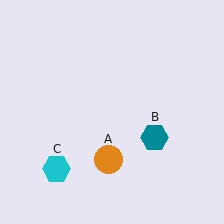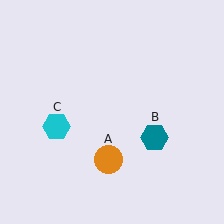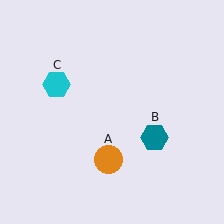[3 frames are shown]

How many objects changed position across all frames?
1 object changed position: cyan hexagon (object C).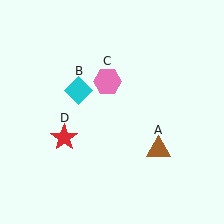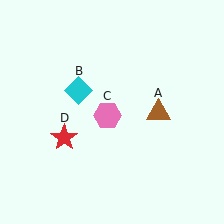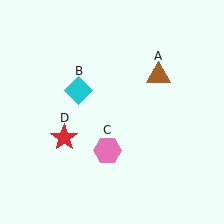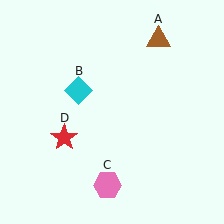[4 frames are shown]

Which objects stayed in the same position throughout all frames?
Cyan diamond (object B) and red star (object D) remained stationary.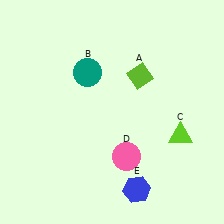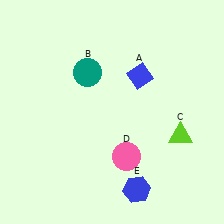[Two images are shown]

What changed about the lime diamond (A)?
In Image 1, A is lime. In Image 2, it changed to blue.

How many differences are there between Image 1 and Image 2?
There is 1 difference between the two images.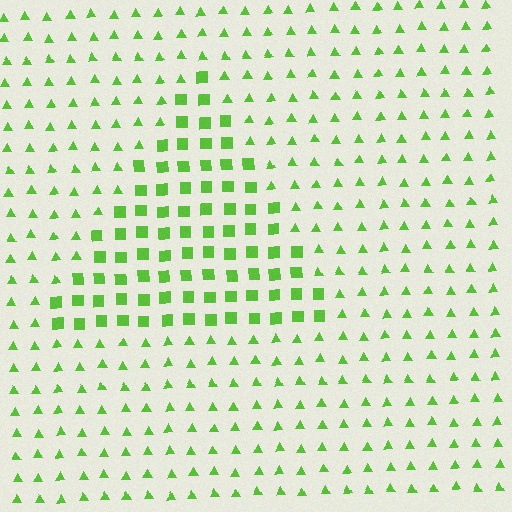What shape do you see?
I see a triangle.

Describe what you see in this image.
The image is filled with small lime elements arranged in a uniform grid. A triangle-shaped region contains squares, while the surrounding area contains triangles. The boundary is defined purely by the change in element shape.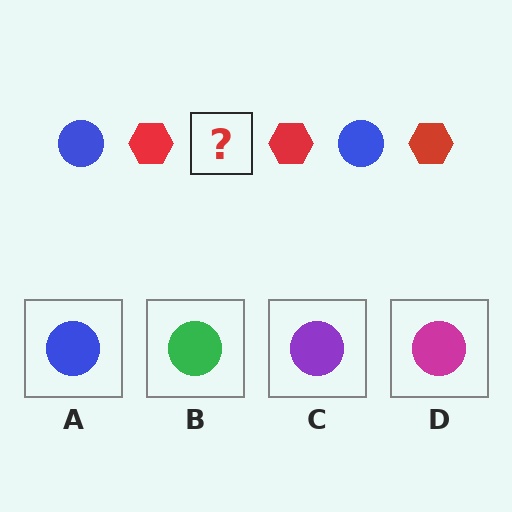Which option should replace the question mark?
Option A.